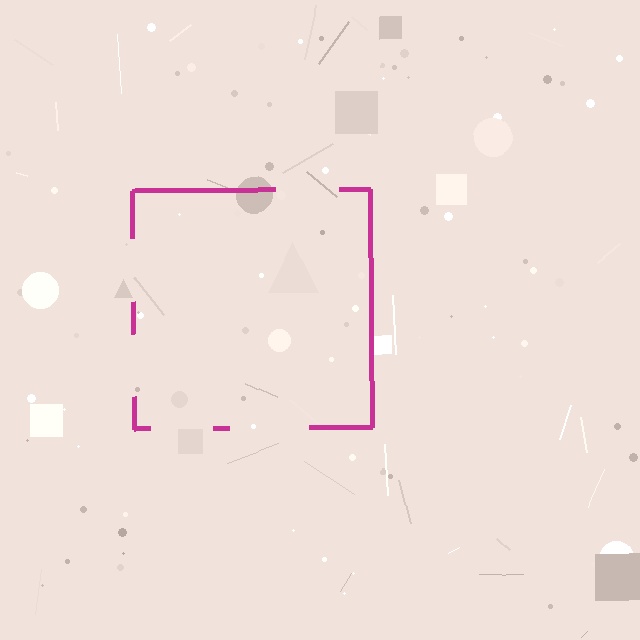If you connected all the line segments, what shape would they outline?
They would outline a square.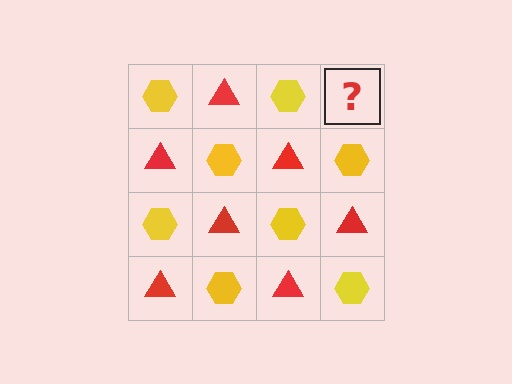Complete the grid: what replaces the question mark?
The question mark should be replaced with a red triangle.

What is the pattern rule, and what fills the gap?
The rule is that it alternates yellow hexagon and red triangle in a checkerboard pattern. The gap should be filled with a red triangle.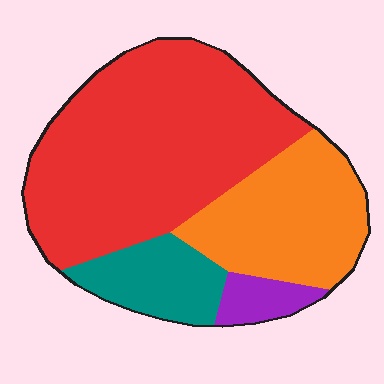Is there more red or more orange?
Red.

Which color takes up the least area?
Purple, at roughly 5%.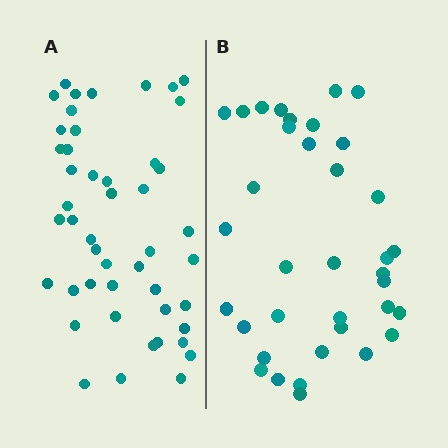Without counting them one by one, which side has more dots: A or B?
Region A (the left region) has more dots.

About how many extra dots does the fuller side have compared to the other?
Region A has roughly 12 or so more dots than region B.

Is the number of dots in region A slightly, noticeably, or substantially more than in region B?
Region A has noticeably more, but not dramatically so. The ratio is roughly 1.3 to 1.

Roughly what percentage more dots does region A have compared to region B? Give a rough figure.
About 30% more.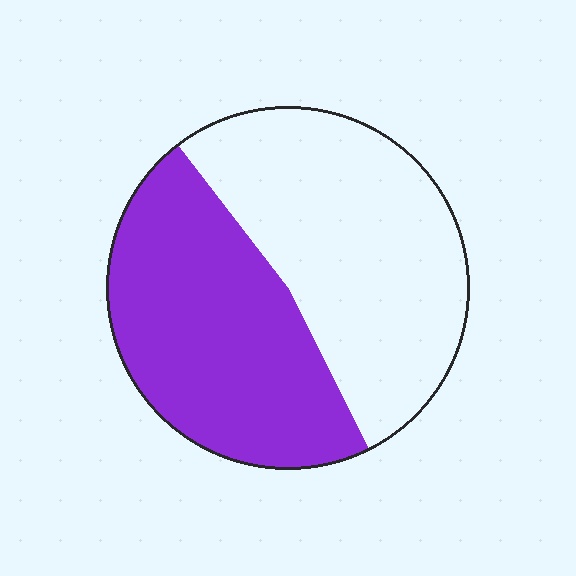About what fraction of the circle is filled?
About one half (1/2).